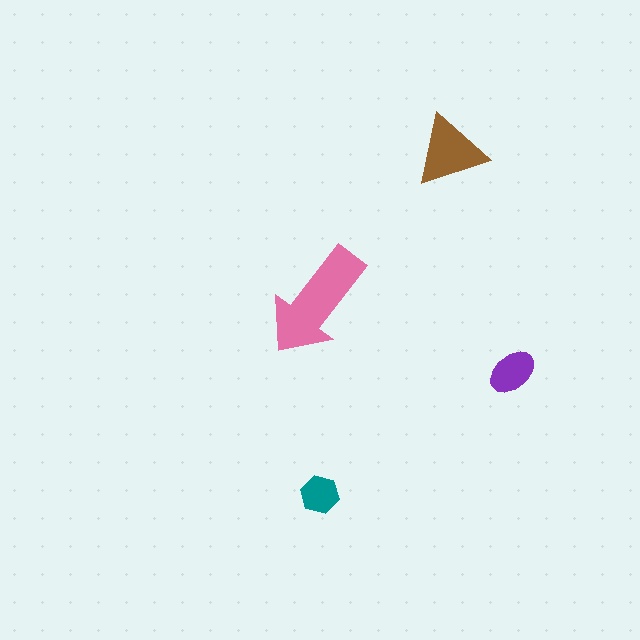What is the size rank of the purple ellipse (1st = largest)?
3rd.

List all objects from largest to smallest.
The pink arrow, the brown triangle, the purple ellipse, the teal hexagon.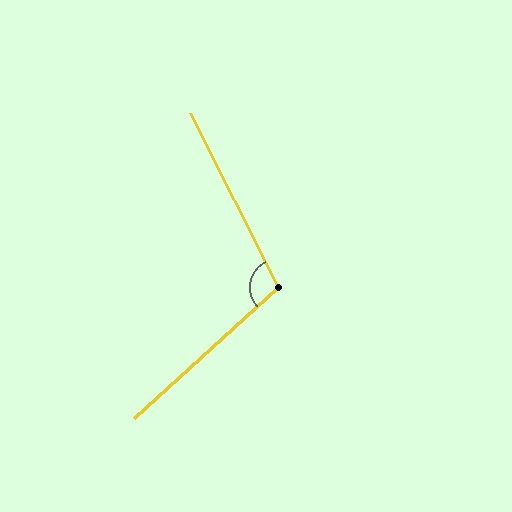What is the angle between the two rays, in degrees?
Approximately 106 degrees.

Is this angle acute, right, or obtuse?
It is obtuse.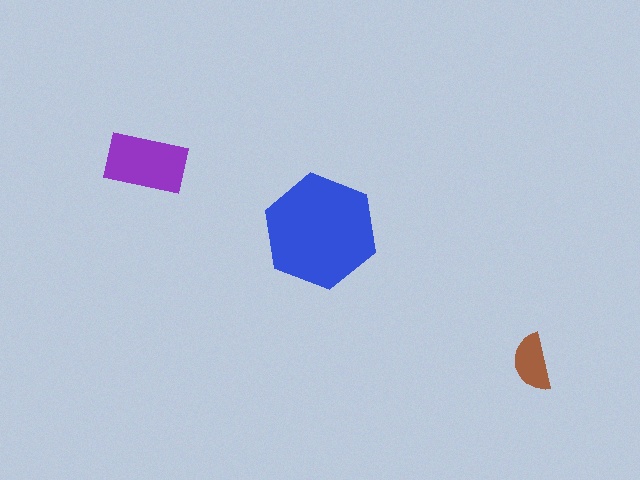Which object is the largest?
The blue hexagon.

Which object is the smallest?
The brown semicircle.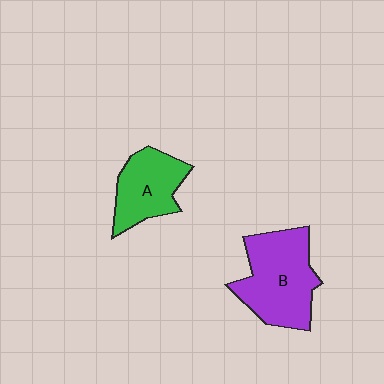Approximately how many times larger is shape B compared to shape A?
Approximately 1.5 times.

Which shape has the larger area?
Shape B (purple).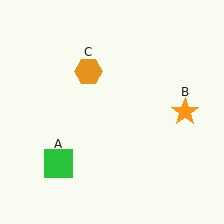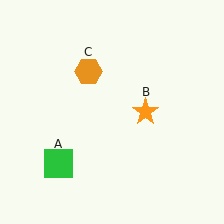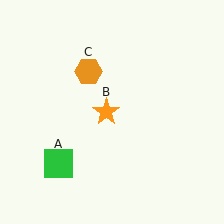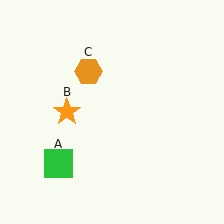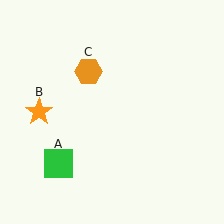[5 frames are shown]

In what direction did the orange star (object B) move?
The orange star (object B) moved left.